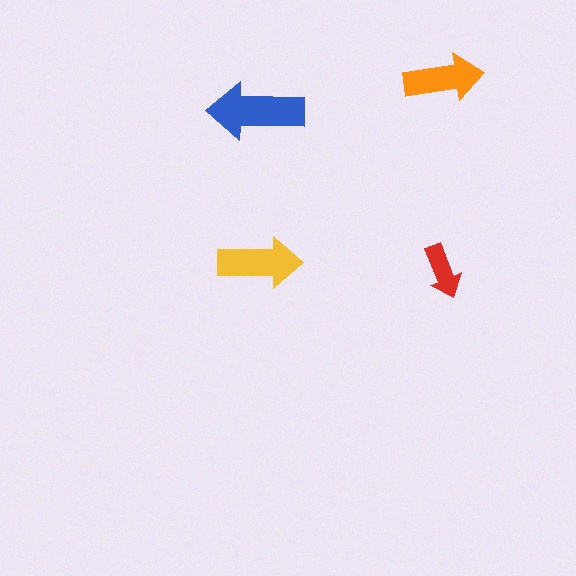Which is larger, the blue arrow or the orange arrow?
The blue one.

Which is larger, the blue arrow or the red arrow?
The blue one.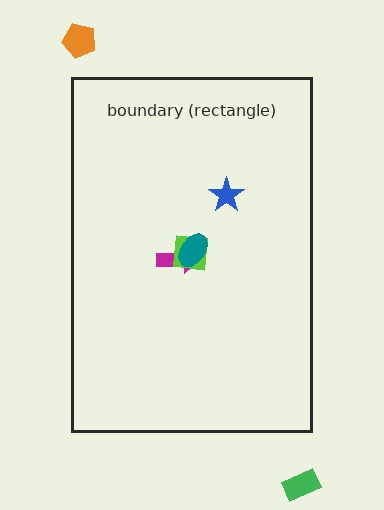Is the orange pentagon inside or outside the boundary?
Outside.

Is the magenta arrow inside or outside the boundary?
Inside.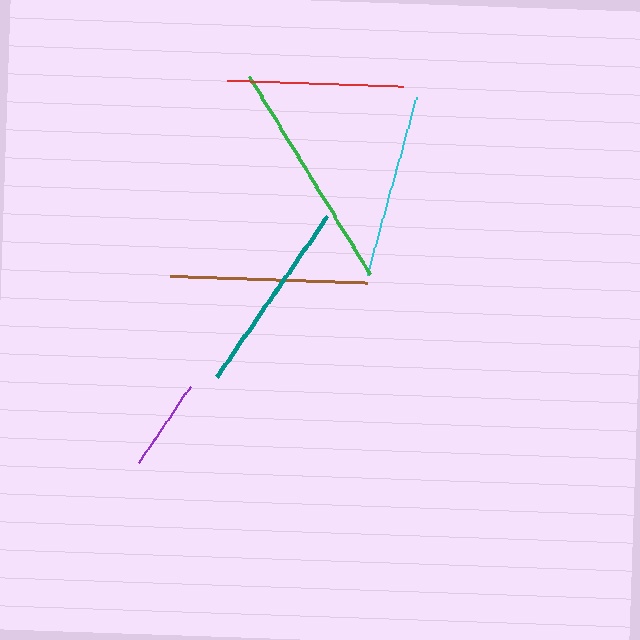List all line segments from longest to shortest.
From longest to shortest: green, brown, teal, cyan, red, purple.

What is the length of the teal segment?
The teal segment is approximately 195 pixels long.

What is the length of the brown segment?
The brown segment is approximately 197 pixels long.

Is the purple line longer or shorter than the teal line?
The teal line is longer than the purple line.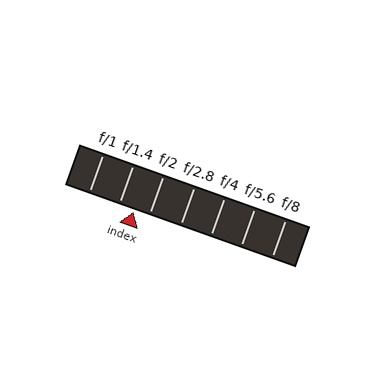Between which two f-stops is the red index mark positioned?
The index mark is between f/1.4 and f/2.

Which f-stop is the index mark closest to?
The index mark is closest to f/1.4.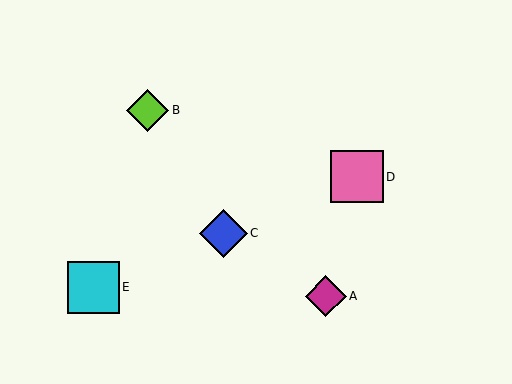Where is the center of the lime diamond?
The center of the lime diamond is at (148, 110).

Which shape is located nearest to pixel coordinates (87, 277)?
The cyan square (labeled E) at (93, 287) is nearest to that location.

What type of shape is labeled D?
Shape D is a pink square.